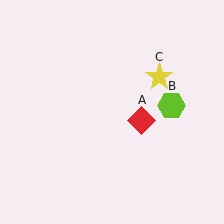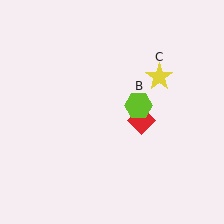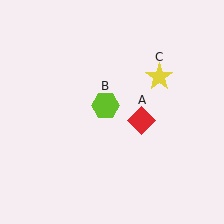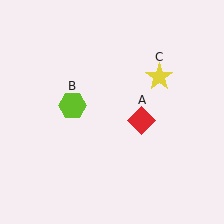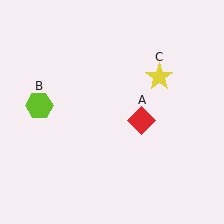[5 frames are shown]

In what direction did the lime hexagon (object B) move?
The lime hexagon (object B) moved left.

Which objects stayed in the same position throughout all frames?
Red diamond (object A) and yellow star (object C) remained stationary.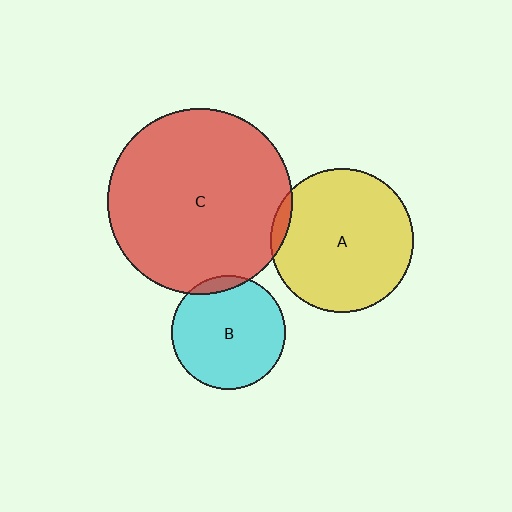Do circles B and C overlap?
Yes.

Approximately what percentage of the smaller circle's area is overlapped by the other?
Approximately 5%.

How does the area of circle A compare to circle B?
Approximately 1.6 times.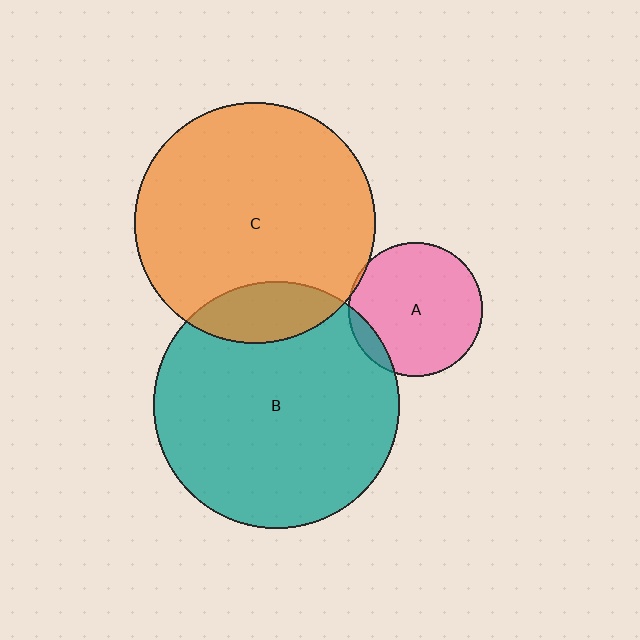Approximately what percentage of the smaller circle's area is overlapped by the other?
Approximately 5%.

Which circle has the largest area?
Circle B (teal).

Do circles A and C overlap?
Yes.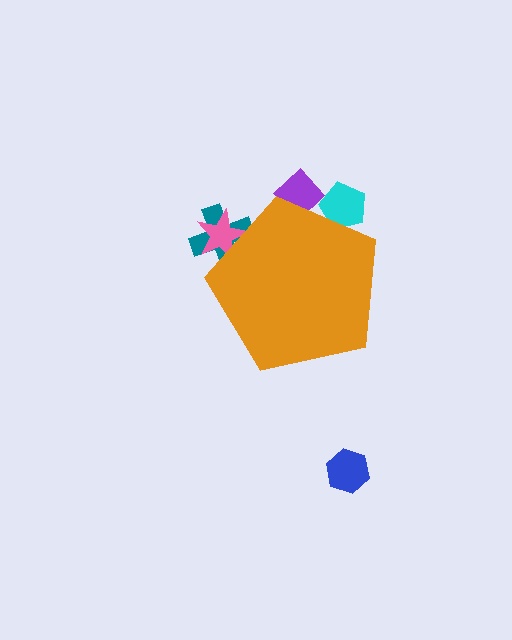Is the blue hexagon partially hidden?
No, the blue hexagon is fully visible.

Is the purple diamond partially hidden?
Yes, the purple diamond is partially hidden behind the orange pentagon.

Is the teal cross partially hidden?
Yes, the teal cross is partially hidden behind the orange pentagon.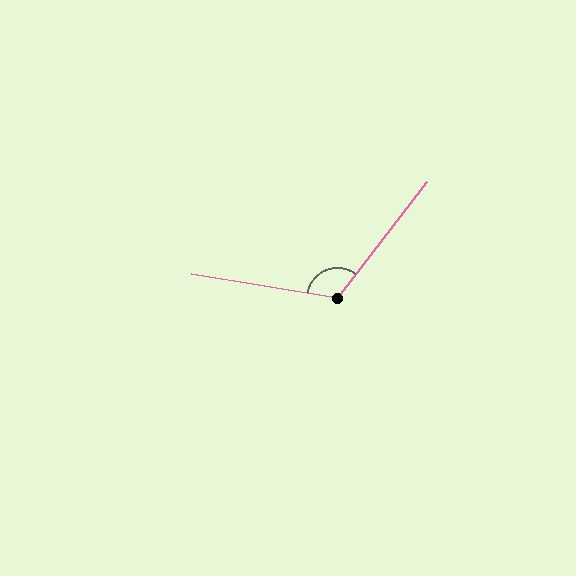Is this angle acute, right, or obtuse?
It is obtuse.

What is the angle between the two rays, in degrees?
Approximately 118 degrees.